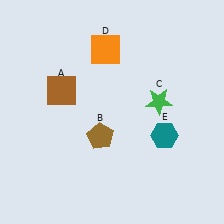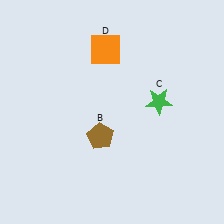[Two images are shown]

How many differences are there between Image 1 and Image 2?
There are 2 differences between the two images.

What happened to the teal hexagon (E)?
The teal hexagon (E) was removed in Image 2. It was in the bottom-right area of Image 1.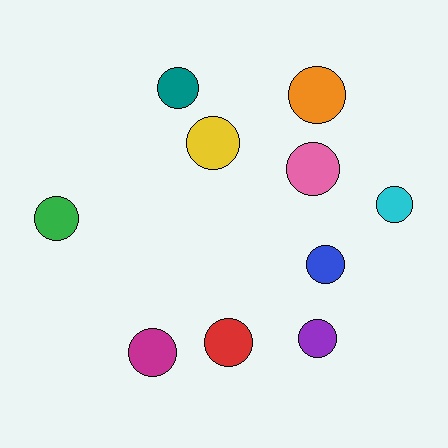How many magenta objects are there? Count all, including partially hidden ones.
There is 1 magenta object.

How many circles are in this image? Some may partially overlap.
There are 10 circles.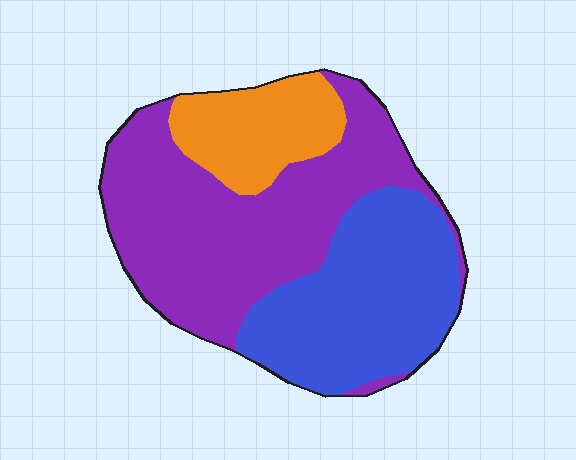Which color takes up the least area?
Orange, at roughly 15%.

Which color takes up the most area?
Purple, at roughly 50%.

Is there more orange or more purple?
Purple.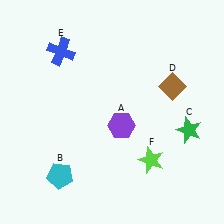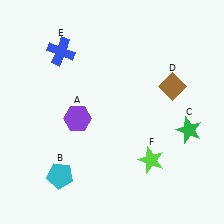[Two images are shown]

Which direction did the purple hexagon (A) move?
The purple hexagon (A) moved left.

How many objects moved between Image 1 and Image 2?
1 object moved between the two images.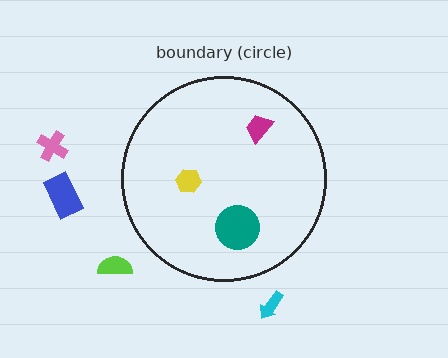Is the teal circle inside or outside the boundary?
Inside.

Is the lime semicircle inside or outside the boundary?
Outside.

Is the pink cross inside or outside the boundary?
Outside.